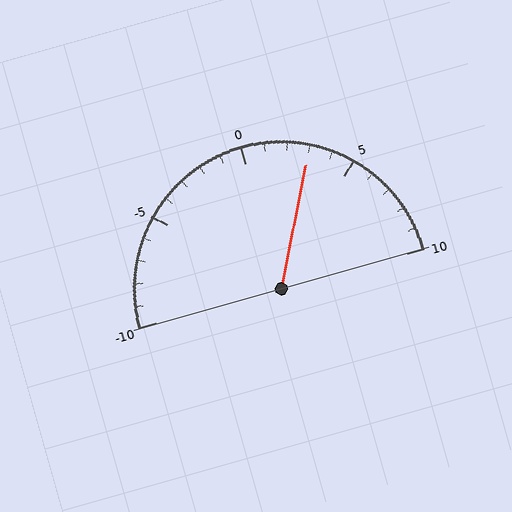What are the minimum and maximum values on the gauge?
The gauge ranges from -10 to 10.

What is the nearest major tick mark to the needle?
The nearest major tick mark is 5.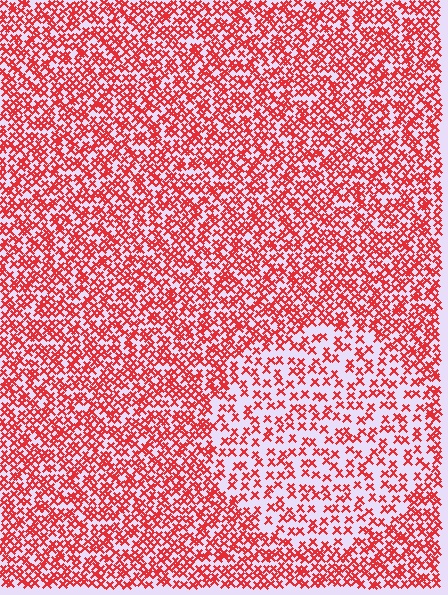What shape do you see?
I see a circle.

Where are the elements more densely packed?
The elements are more densely packed outside the circle boundary.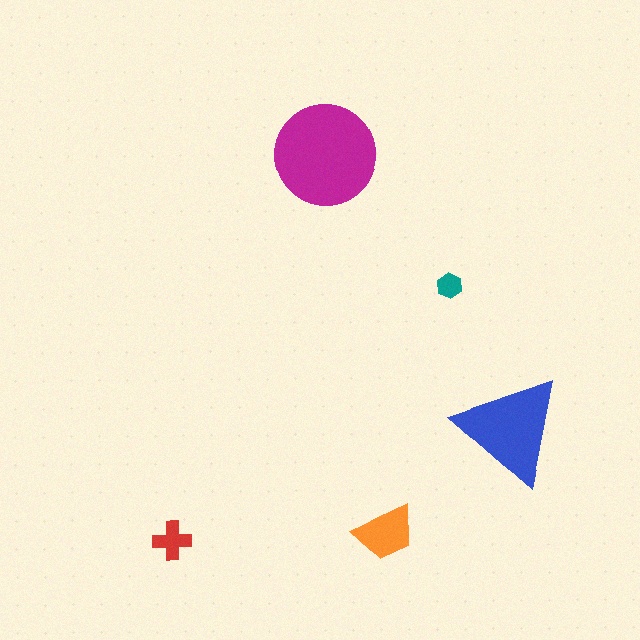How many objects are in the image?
There are 5 objects in the image.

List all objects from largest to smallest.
The magenta circle, the blue triangle, the orange trapezoid, the red cross, the teal hexagon.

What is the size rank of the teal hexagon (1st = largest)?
5th.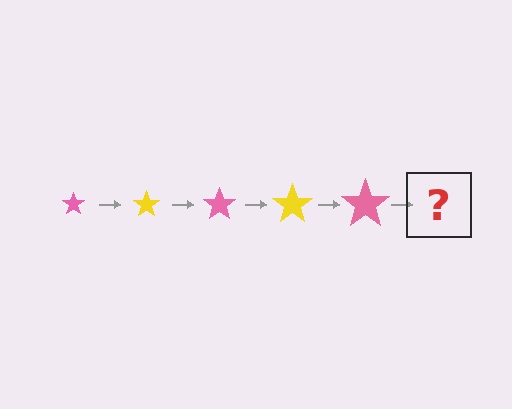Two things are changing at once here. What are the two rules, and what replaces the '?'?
The two rules are that the star grows larger each step and the color cycles through pink and yellow. The '?' should be a yellow star, larger than the previous one.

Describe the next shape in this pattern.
It should be a yellow star, larger than the previous one.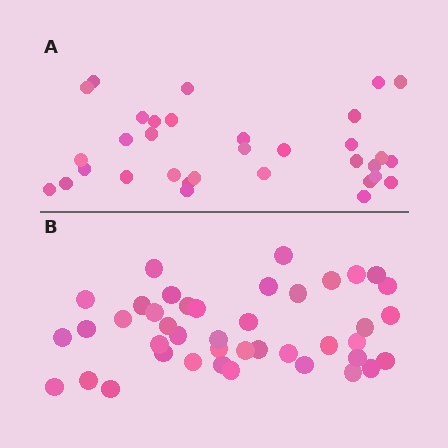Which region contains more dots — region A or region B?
Region B (the bottom region) has more dots.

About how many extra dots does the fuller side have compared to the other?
Region B has roughly 8 or so more dots than region A.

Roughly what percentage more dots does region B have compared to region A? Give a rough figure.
About 25% more.